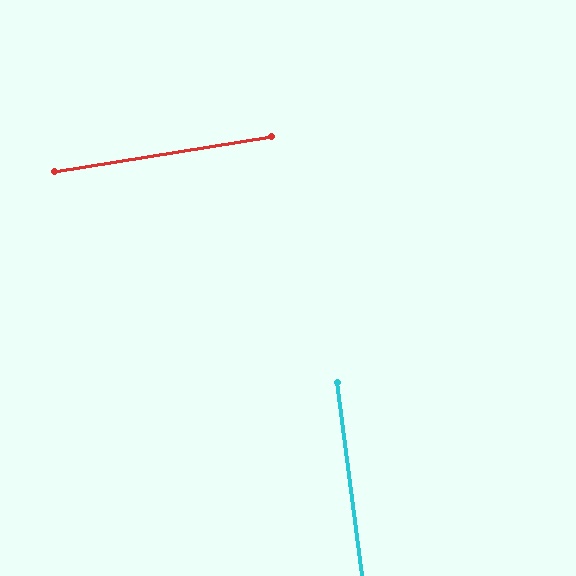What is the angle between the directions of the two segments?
Approximately 88 degrees.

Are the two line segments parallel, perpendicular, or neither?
Perpendicular — they meet at approximately 88°.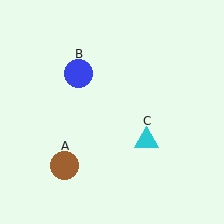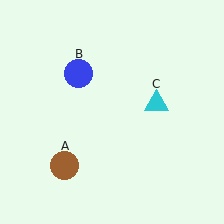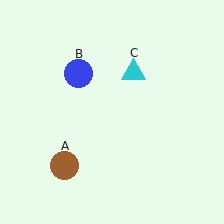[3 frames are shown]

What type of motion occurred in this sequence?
The cyan triangle (object C) rotated counterclockwise around the center of the scene.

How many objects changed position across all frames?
1 object changed position: cyan triangle (object C).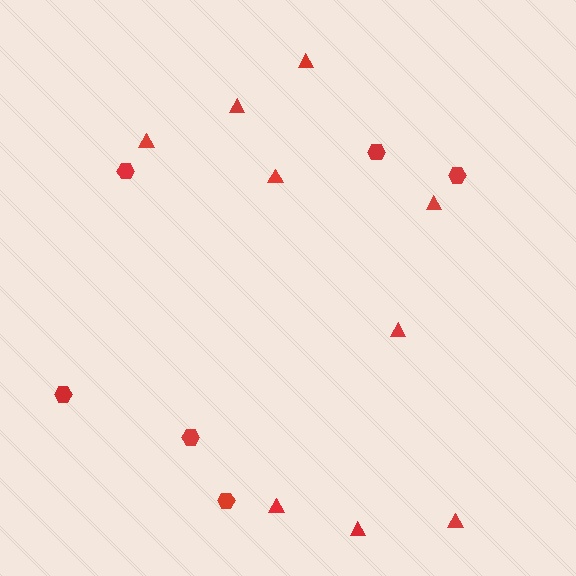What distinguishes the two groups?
There are 2 groups: one group of triangles (9) and one group of hexagons (6).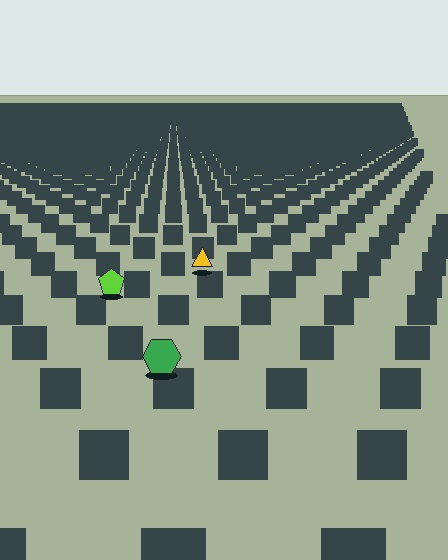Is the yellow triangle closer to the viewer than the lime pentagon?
No. The lime pentagon is closer — you can tell from the texture gradient: the ground texture is coarser near it.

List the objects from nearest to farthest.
From nearest to farthest: the green hexagon, the lime pentagon, the yellow triangle.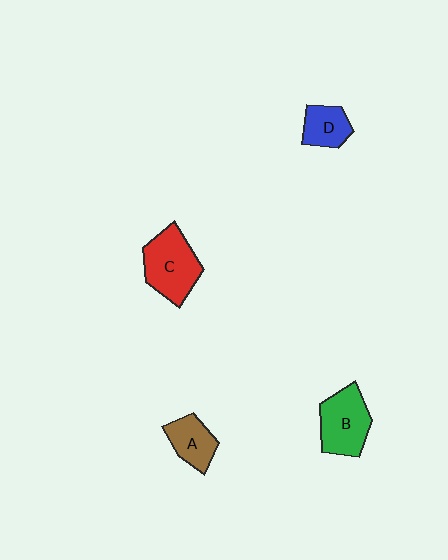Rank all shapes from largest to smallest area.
From largest to smallest: C (red), B (green), A (brown), D (blue).